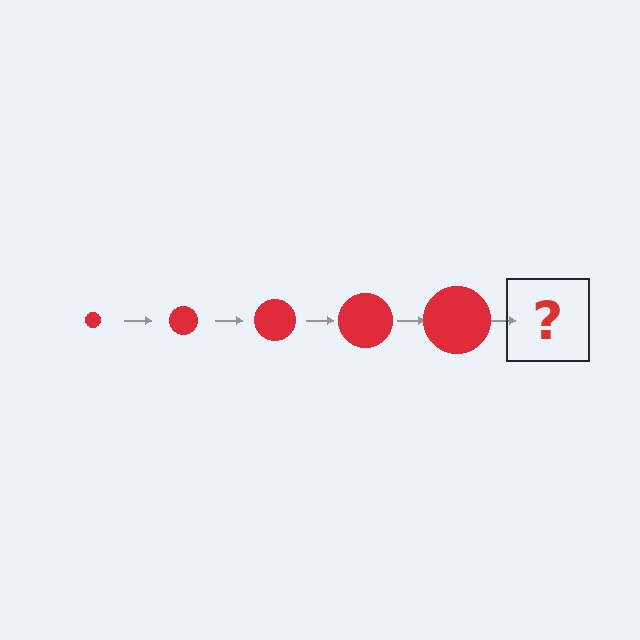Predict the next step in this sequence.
The next step is a red circle, larger than the previous one.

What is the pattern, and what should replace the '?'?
The pattern is that the circle gets progressively larger each step. The '?' should be a red circle, larger than the previous one.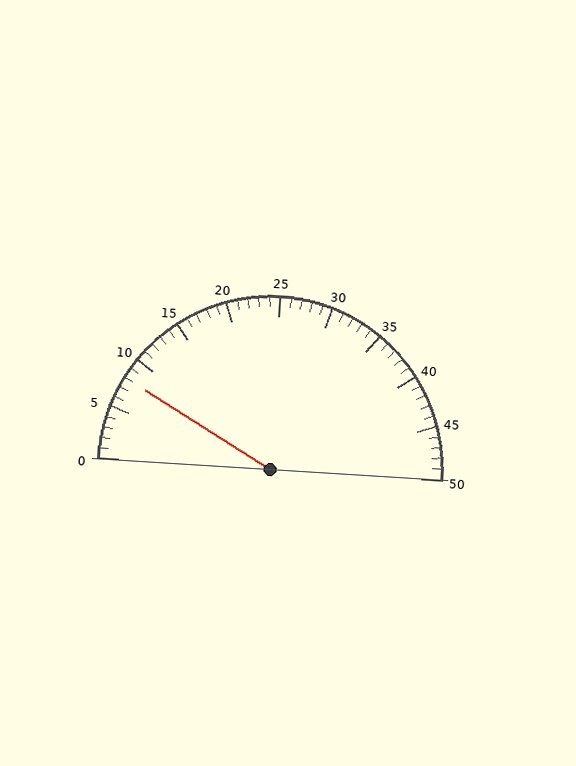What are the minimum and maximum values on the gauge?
The gauge ranges from 0 to 50.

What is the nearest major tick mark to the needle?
The nearest major tick mark is 10.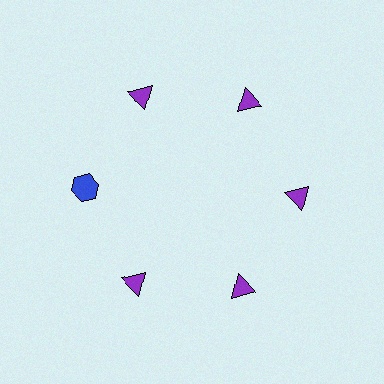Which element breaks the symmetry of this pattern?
The blue hexagon at roughly the 9 o'clock position breaks the symmetry. All other shapes are purple triangles.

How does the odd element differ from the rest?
It differs in both color (blue instead of purple) and shape (hexagon instead of triangle).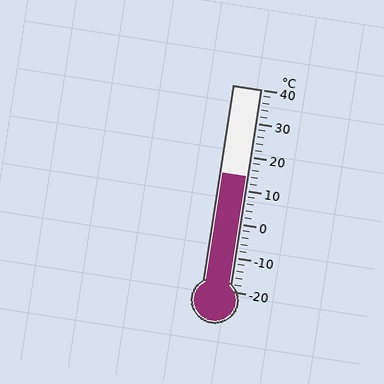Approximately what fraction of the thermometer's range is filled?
The thermometer is filled to approximately 55% of its range.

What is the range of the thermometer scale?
The thermometer scale ranges from -20°C to 40°C.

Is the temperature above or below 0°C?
The temperature is above 0°C.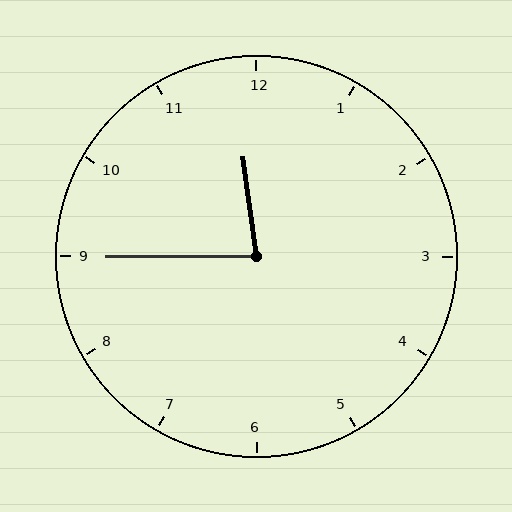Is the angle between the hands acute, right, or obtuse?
It is acute.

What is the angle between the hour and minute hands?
Approximately 82 degrees.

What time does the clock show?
11:45.